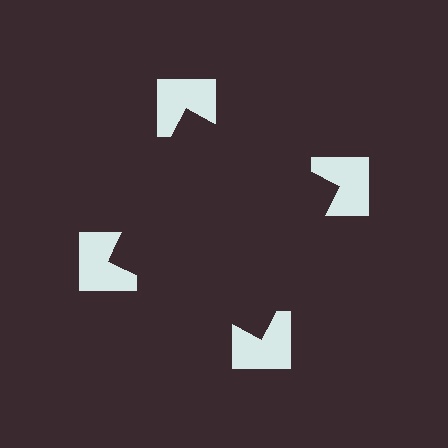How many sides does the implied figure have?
4 sides.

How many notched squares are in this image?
There are 4 — one at each vertex of the illusory square.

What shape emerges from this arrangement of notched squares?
An illusory square — its edges are inferred from the aligned wedge cuts in the notched squares, not physically drawn.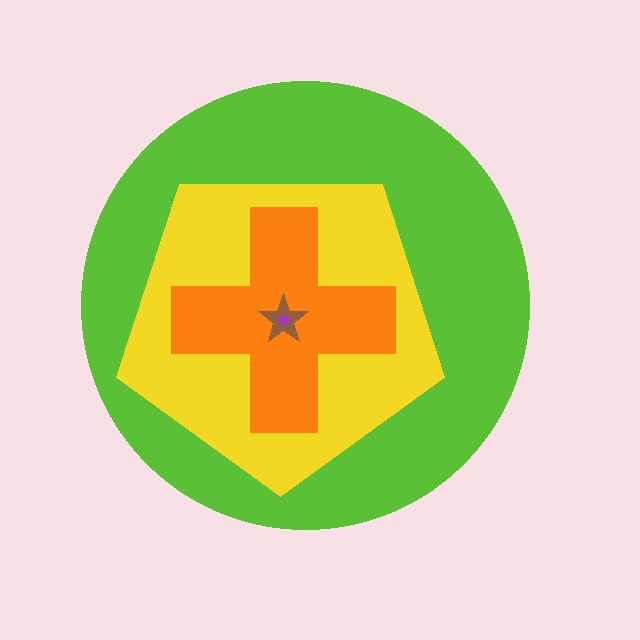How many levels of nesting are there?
5.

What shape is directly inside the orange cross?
The brown star.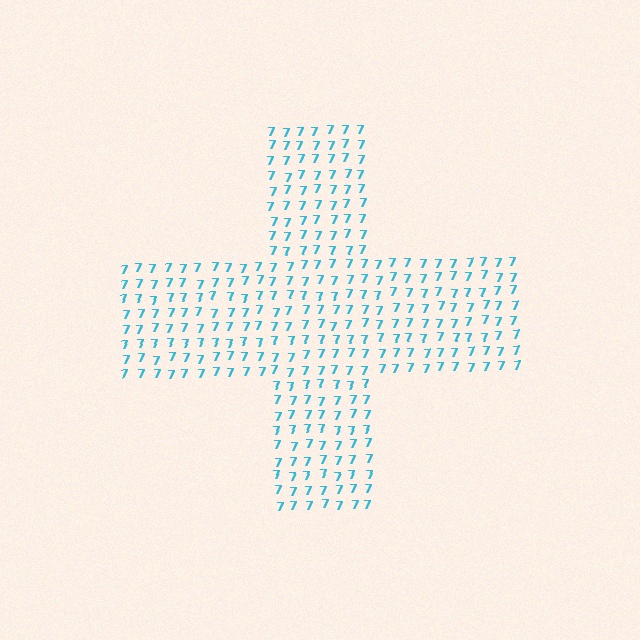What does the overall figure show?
The overall figure shows a cross.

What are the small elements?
The small elements are digit 7's.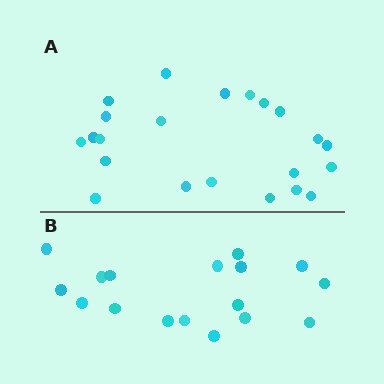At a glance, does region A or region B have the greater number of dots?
Region A (the top region) has more dots.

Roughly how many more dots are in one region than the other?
Region A has about 5 more dots than region B.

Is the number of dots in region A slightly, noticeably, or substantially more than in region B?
Region A has noticeably more, but not dramatically so. The ratio is roughly 1.3 to 1.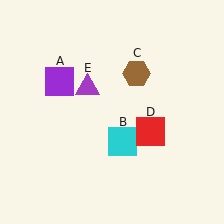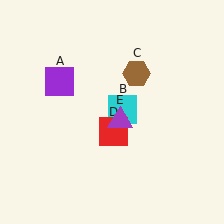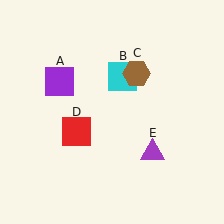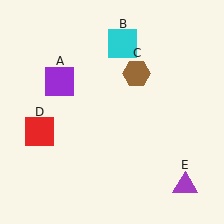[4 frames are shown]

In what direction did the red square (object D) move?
The red square (object D) moved left.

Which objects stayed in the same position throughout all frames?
Purple square (object A) and brown hexagon (object C) remained stationary.